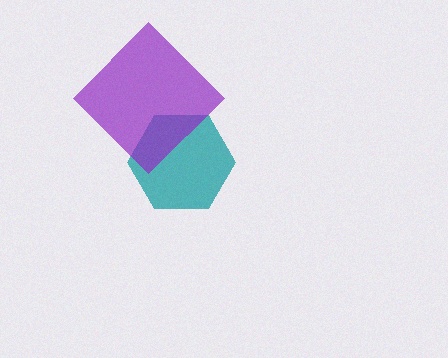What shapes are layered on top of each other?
The layered shapes are: a teal hexagon, a purple diamond.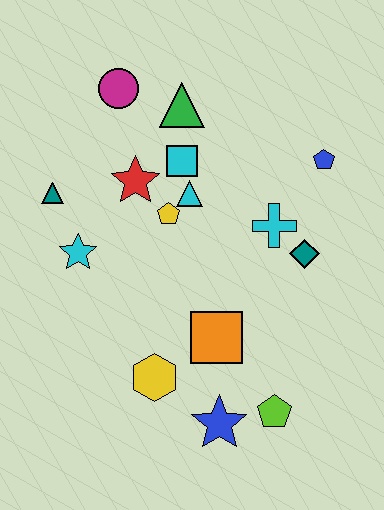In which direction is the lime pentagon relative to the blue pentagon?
The lime pentagon is below the blue pentagon.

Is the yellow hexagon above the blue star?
Yes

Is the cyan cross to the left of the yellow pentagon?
No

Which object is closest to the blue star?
The lime pentagon is closest to the blue star.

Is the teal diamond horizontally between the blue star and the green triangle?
No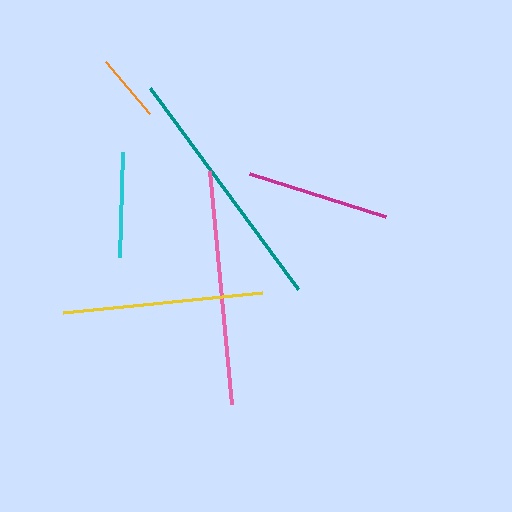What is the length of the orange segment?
The orange segment is approximately 69 pixels long.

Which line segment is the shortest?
The orange line is the shortest at approximately 69 pixels.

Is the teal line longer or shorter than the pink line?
The teal line is longer than the pink line.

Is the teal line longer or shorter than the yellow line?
The teal line is longer than the yellow line.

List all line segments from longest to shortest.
From longest to shortest: teal, pink, yellow, magenta, cyan, orange.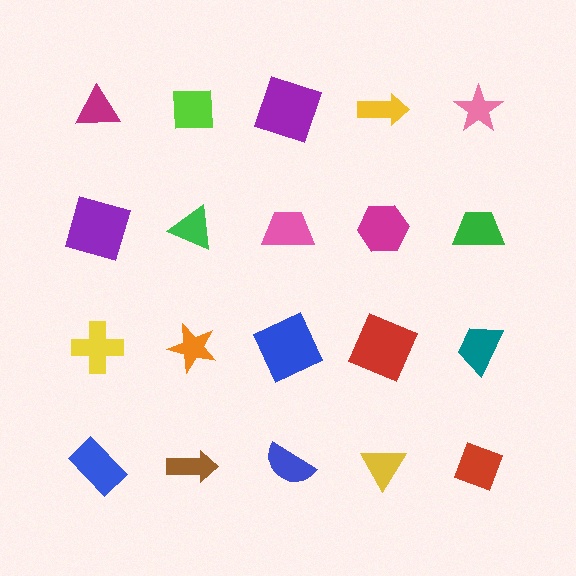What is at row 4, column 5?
A red diamond.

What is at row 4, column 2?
A brown arrow.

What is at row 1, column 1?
A magenta triangle.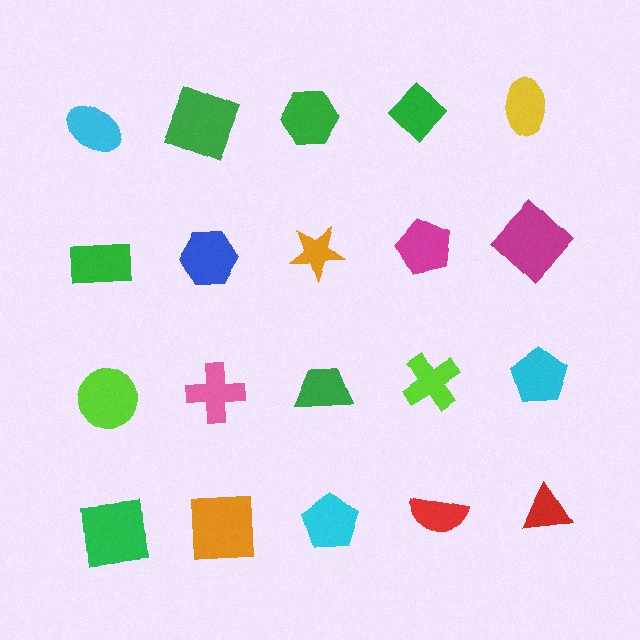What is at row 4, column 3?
A cyan pentagon.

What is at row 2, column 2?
A blue hexagon.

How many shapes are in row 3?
5 shapes.